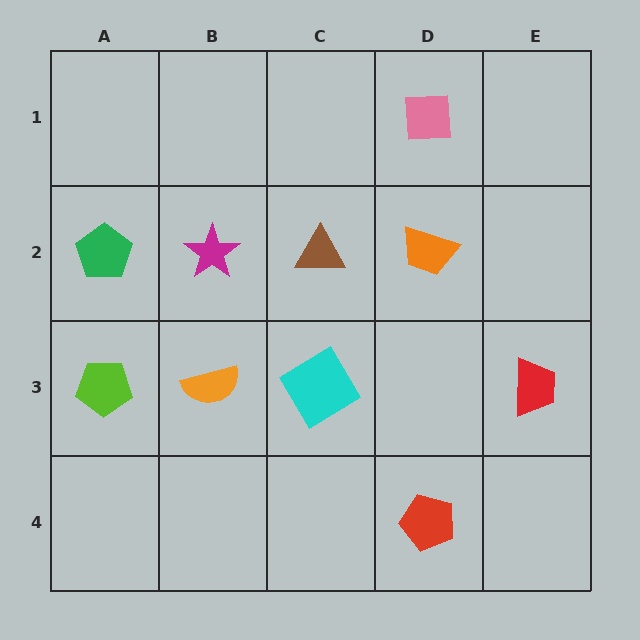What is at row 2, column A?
A green pentagon.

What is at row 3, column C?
A cyan diamond.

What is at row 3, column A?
A lime pentagon.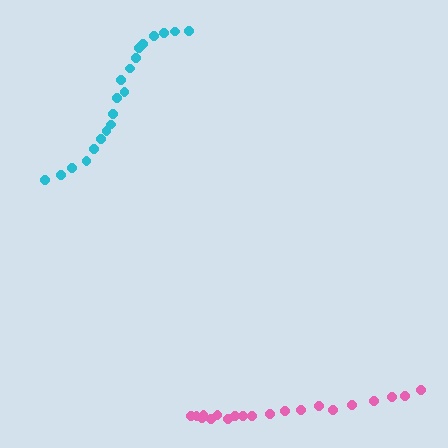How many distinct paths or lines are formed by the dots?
There are 2 distinct paths.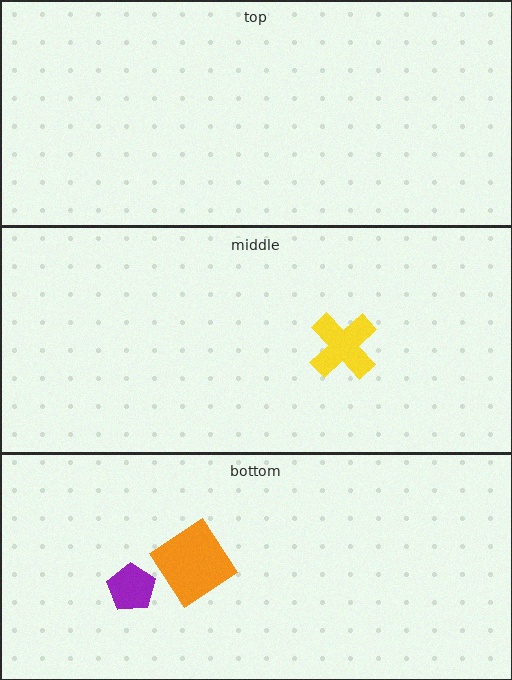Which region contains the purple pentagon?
The bottom region.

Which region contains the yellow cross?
The middle region.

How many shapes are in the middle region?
1.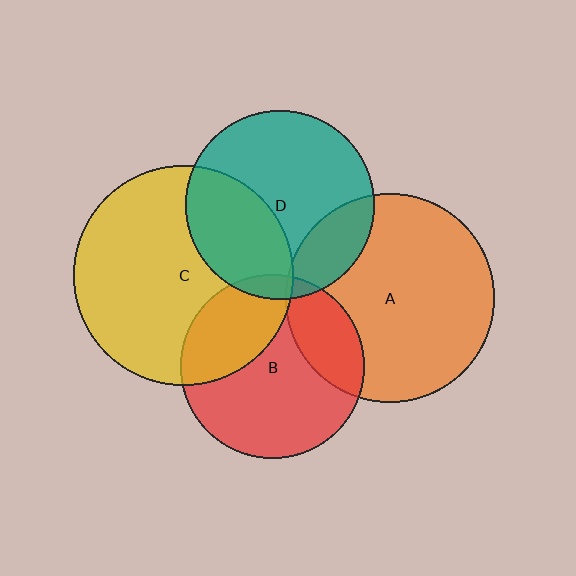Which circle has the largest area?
Circle C (yellow).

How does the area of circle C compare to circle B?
Approximately 1.4 times.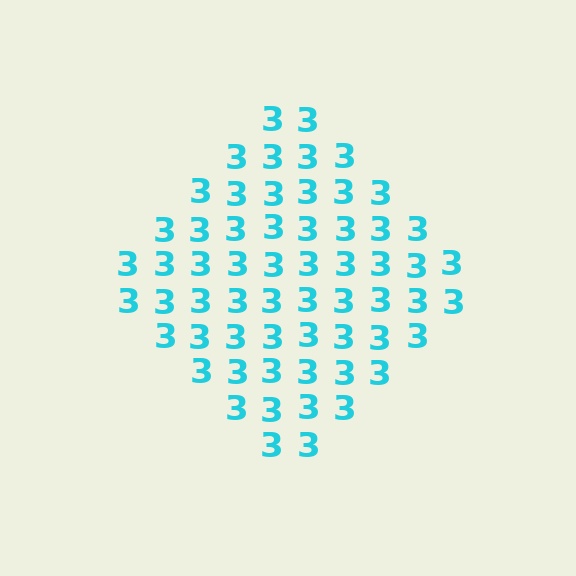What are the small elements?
The small elements are digit 3's.